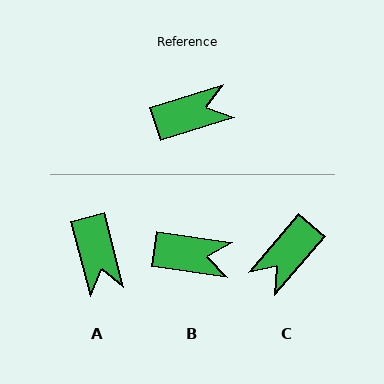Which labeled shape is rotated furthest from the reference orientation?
C, about 149 degrees away.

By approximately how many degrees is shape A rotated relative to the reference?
Approximately 93 degrees clockwise.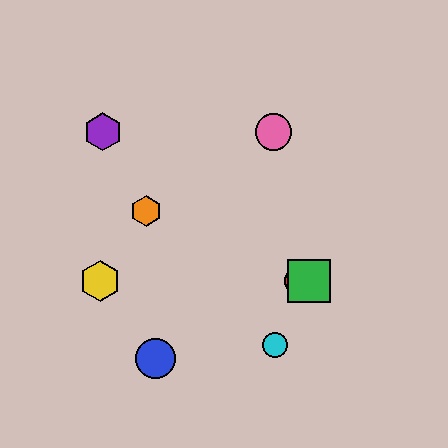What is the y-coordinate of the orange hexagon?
The orange hexagon is at y≈211.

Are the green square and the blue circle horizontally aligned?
No, the green square is at y≈281 and the blue circle is at y≈358.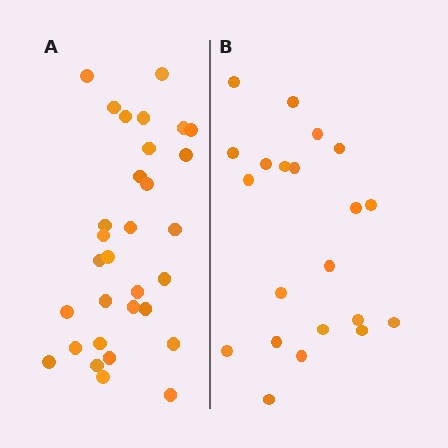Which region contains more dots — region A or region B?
Region A (the left region) has more dots.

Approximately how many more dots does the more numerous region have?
Region A has roughly 10 or so more dots than region B.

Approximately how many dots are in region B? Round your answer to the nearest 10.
About 20 dots. (The exact count is 21, which rounds to 20.)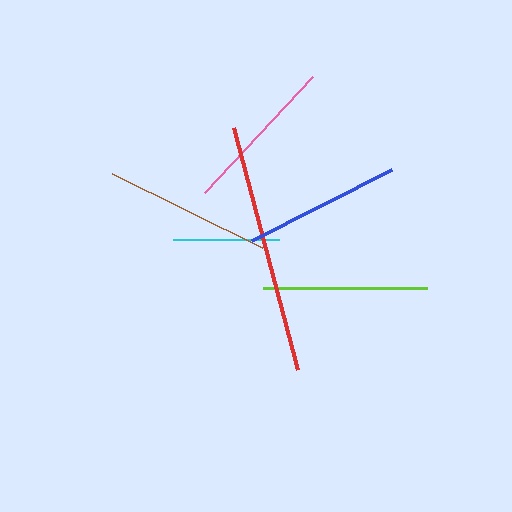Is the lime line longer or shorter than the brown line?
The brown line is longer than the lime line.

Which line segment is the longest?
The red line is the longest at approximately 250 pixels.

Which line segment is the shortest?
The cyan line is the shortest at approximately 106 pixels.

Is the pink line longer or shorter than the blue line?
The pink line is longer than the blue line.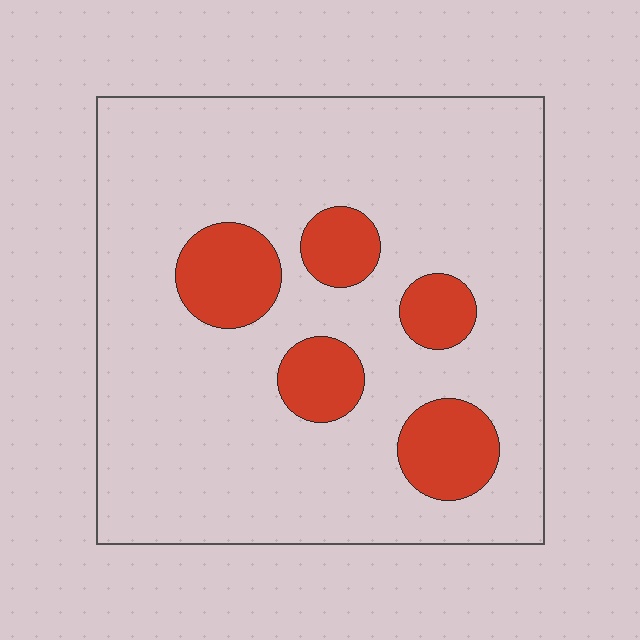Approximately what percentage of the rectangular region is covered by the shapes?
Approximately 15%.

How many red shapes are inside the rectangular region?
5.